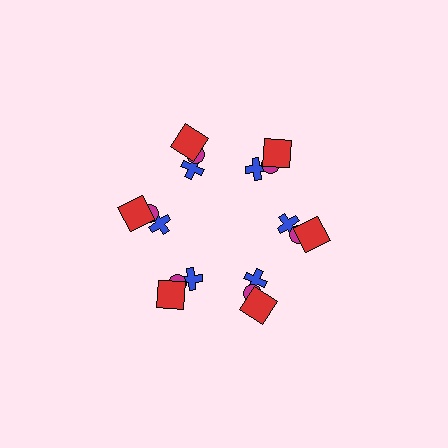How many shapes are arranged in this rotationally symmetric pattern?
There are 18 shapes, arranged in 6 groups of 3.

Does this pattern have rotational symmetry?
Yes, this pattern has 6-fold rotational symmetry. It looks the same after rotating 60 degrees around the center.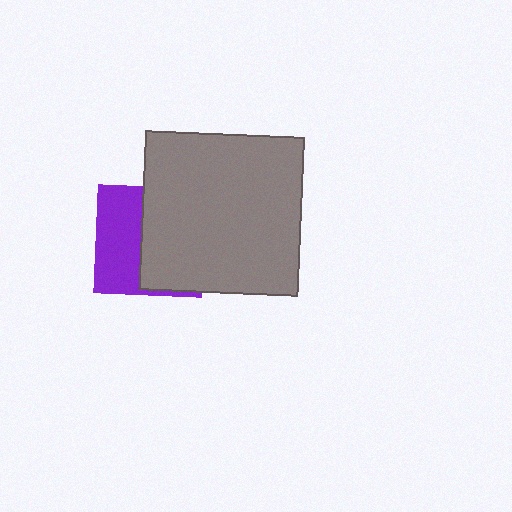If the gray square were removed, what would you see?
You would see the complete purple square.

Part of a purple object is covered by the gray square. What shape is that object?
It is a square.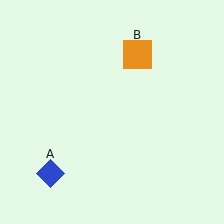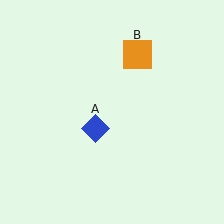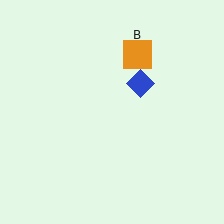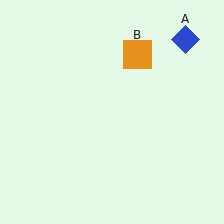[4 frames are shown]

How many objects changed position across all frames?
1 object changed position: blue diamond (object A).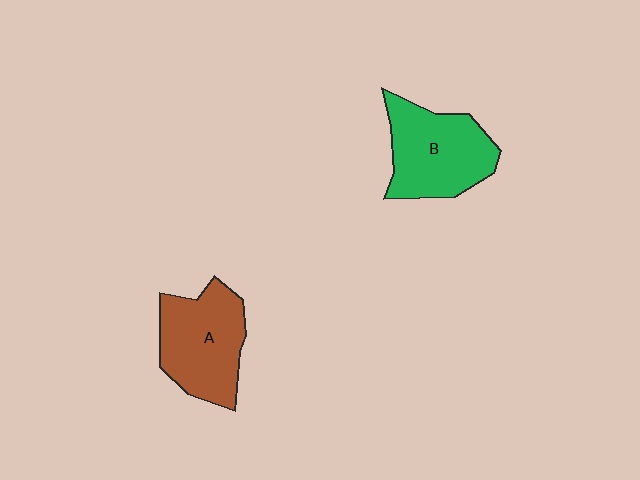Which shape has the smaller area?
Shape A (brown).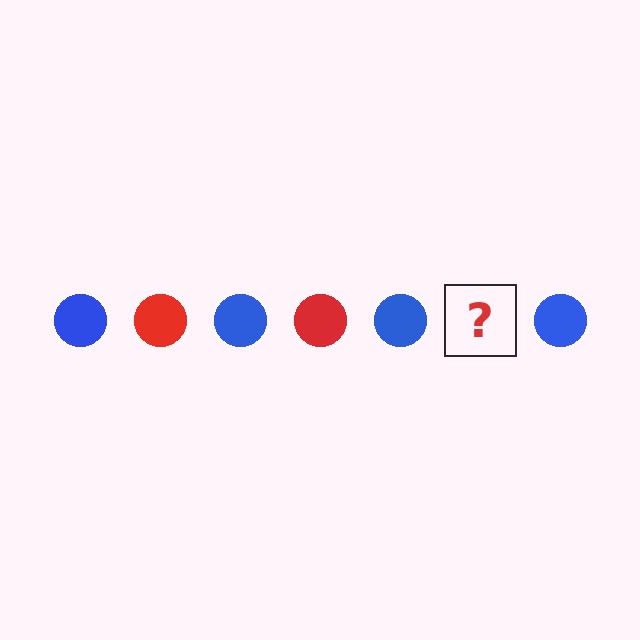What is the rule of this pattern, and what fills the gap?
The rule is that the pattern cycles through blue, red circles. The gap should be filled with a red circle.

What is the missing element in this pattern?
The missing element is a red circle.